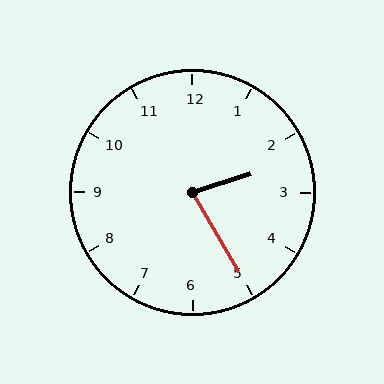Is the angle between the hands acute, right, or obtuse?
It is acute.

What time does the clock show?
2:25.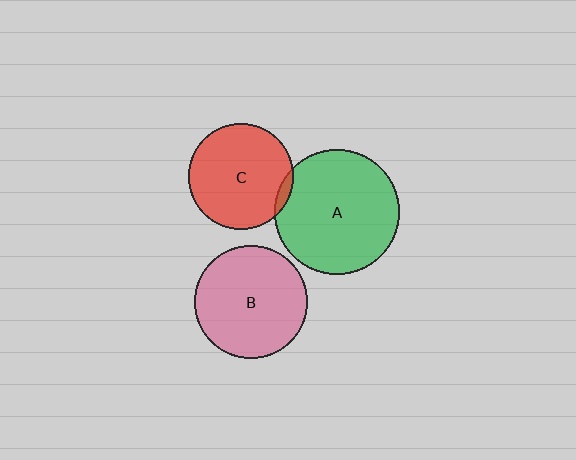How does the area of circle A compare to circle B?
Approximately 1.2 times.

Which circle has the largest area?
Circle A (green).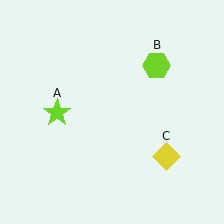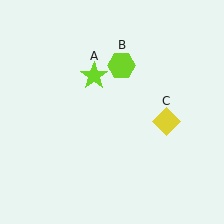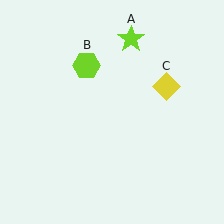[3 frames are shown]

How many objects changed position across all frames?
3 objects changed position: lime star (object A), lime hexagon (object B), yellow diamond (object C).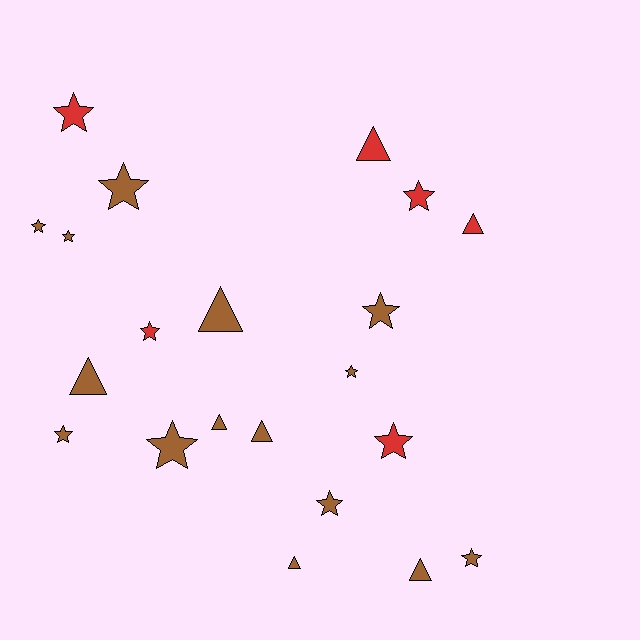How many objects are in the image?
There are 21 objects.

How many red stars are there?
There are 4 red stars.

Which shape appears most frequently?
Star, with 13 objects.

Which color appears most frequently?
Brown, with 15 objects.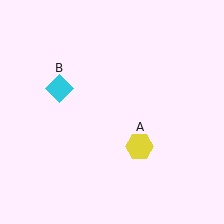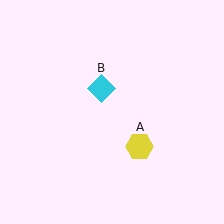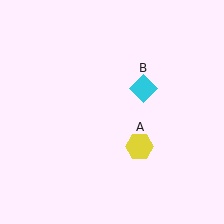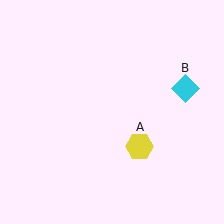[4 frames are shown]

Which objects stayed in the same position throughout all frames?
Yellow hexagon (object A) remained stationary.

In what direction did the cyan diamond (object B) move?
The cyan diamond (object B) moved right.